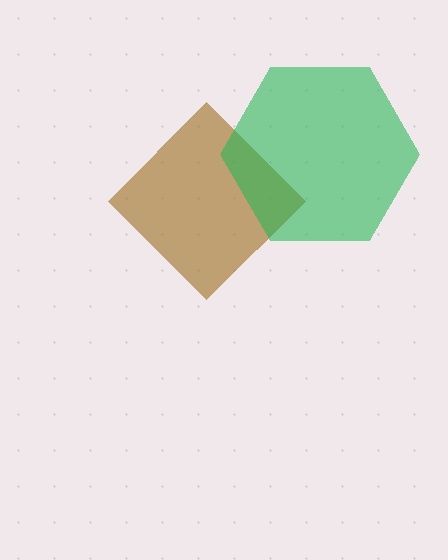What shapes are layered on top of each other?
The layered shapes are: a brown diamond, a green hexagon.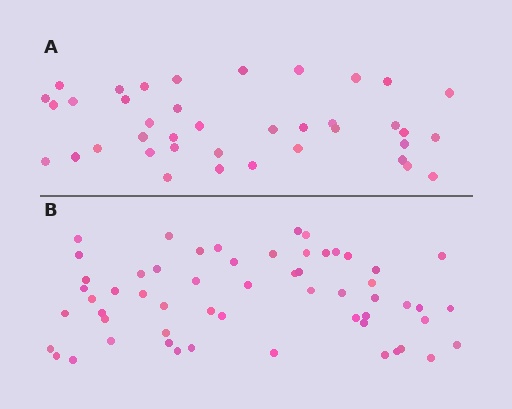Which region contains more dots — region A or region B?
Region B (the bottom region) has more dots.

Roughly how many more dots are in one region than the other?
Region B has approximately 20 more dots than region A.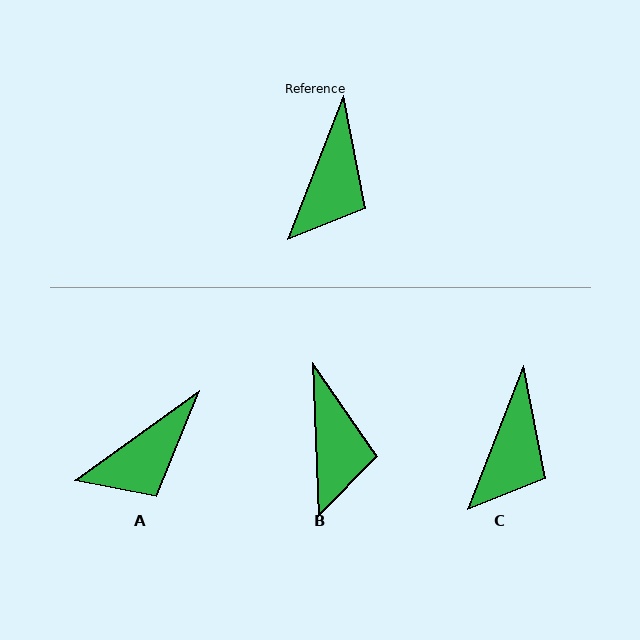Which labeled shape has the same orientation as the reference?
C.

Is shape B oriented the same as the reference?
No, it is off by about 24 degrees.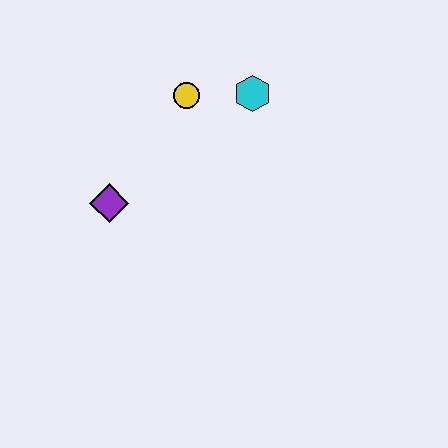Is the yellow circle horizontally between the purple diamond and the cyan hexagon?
Yes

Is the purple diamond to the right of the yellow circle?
No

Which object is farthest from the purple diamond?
The cyan hexagon is farthest from the purple diamond.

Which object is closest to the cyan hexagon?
The yellow circle is closest to the cyan hexagon.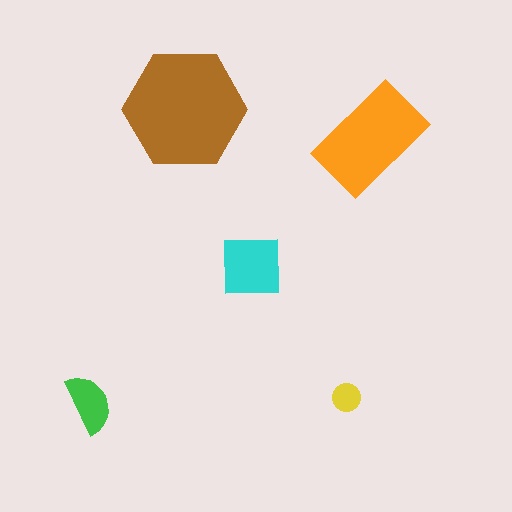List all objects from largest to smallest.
The brown hexagon, the orange rectangle, the cyan square, the green semicircle, the yellow circle.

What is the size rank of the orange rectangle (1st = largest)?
2nd.